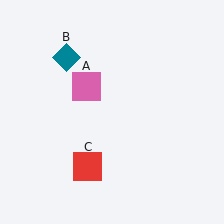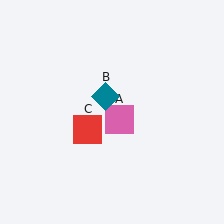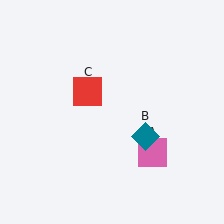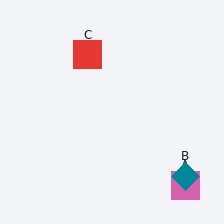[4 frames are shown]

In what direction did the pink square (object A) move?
The pink square (object A) moved down and to the right.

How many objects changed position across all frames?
3 objects changed position: pink square (object A), teal diamond (object B), red square (object C).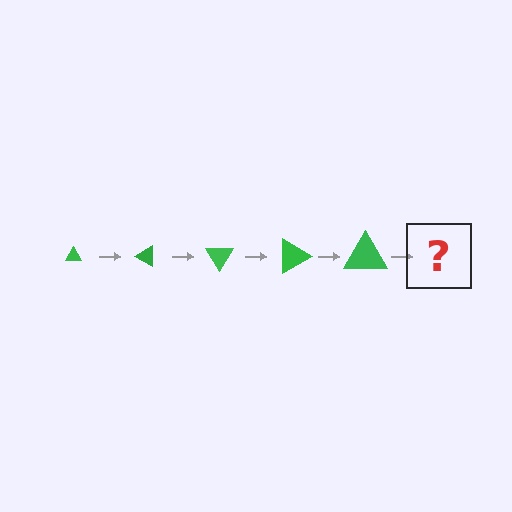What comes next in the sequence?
The next element should be a triangle, larger than the previous one and rotated 150 degrees from the start.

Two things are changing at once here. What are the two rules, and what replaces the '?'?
The two rules are that the triangle grows larger each step and it rotates 30 degrees each step. The '?' should be a triangle, larger than the previous one and rotated 150 degrees from the start.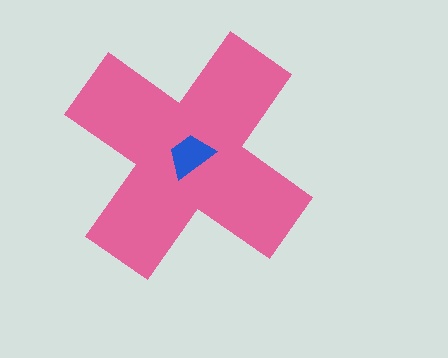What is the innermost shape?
The blue trapezoid.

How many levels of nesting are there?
2.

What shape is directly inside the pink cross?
The blue trapezoid.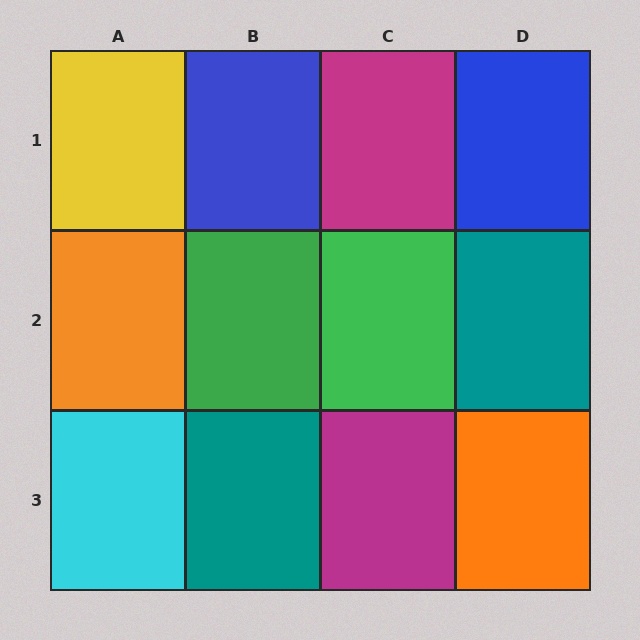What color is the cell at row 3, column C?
Magenta.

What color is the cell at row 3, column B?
Teal.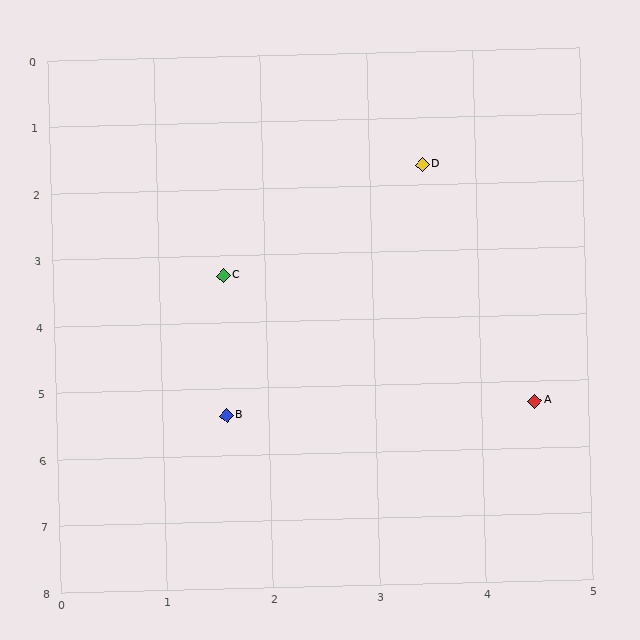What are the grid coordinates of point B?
Point B is at approximately (1.6, 5.4).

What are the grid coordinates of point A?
Point A is at approximately (4.5, 5.3).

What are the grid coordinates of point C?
Point C is at approximately (1.6, 3.3).